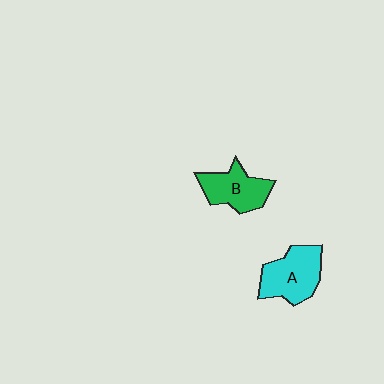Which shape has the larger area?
Shape A (cyan).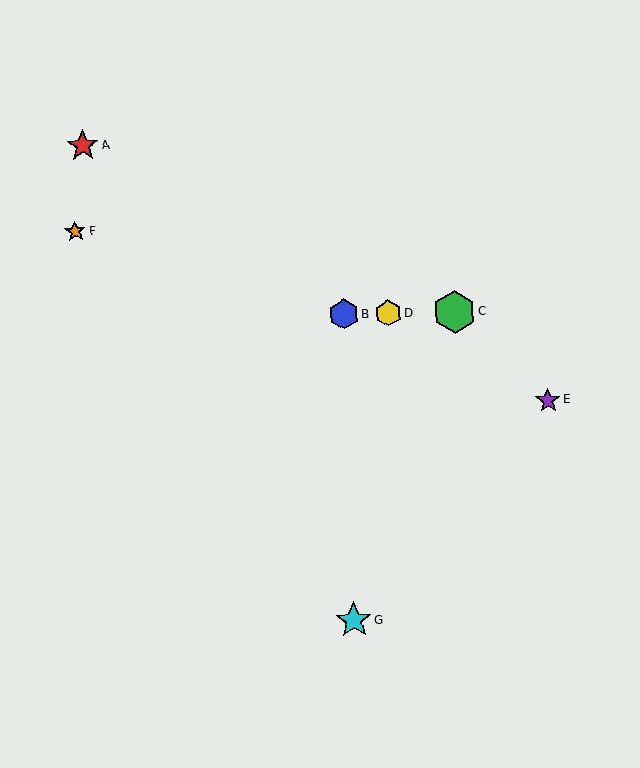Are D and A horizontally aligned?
No, D is at y≈313 and A is at y≈146.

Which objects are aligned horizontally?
Objects B, C, D are aligned horizontally.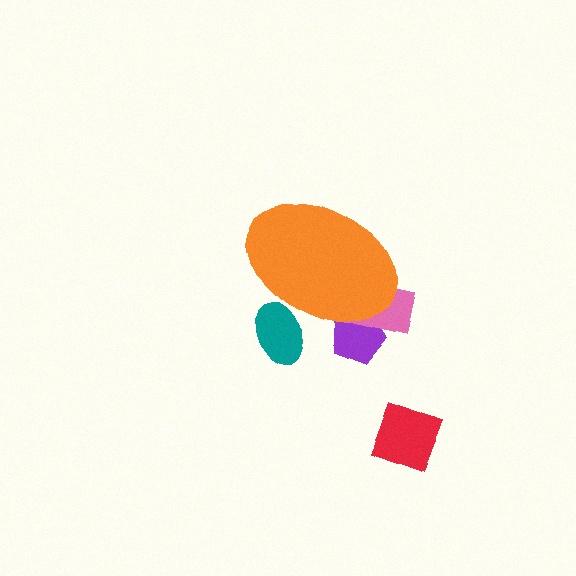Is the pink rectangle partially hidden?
Yes, the pink rectangle is partially hidden behind the orange ellipse.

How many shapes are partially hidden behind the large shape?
3 shapes are partially hidden.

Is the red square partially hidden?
No, the red square is fully visible.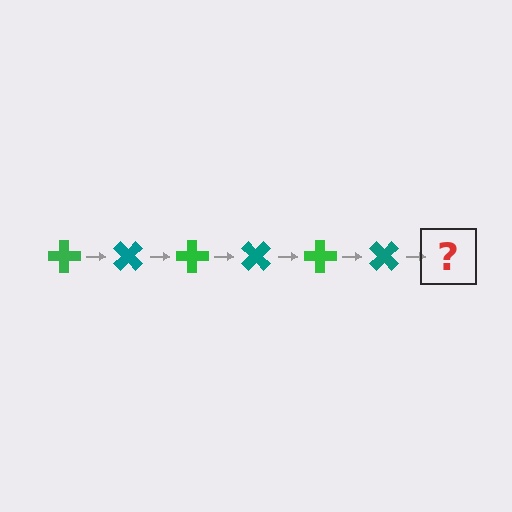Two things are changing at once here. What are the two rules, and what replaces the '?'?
The two rules are that it rotates 45 degrees each step and the color cycles through green and teal. The '?' should be a green cross, rotated 270 degrees from the start.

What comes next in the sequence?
The next element should be a green cross, rotated 270 degrees from the start.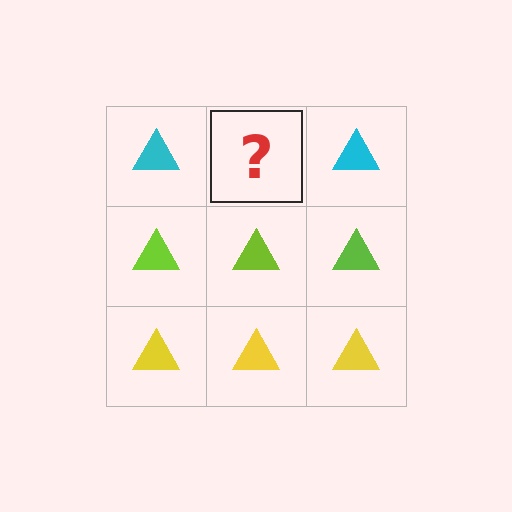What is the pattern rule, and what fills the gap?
The rule is that each row has a consistent color. The gap should be filled with a cyan triangle.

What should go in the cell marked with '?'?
The missing cell should contain a cyan triangle.